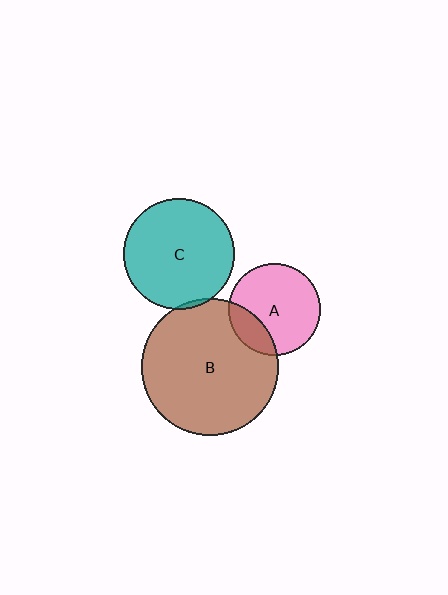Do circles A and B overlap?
Yes.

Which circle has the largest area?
Circle B (brown).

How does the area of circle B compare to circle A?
Approximately 2.2 times.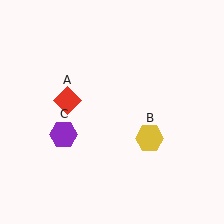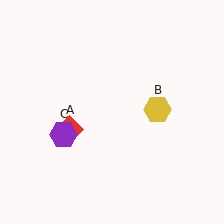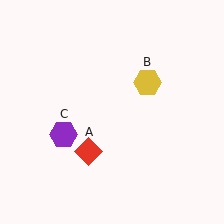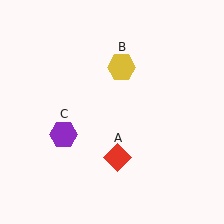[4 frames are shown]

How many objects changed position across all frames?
2 objects changed position: red diamond (object A), yellow hexagon (object B).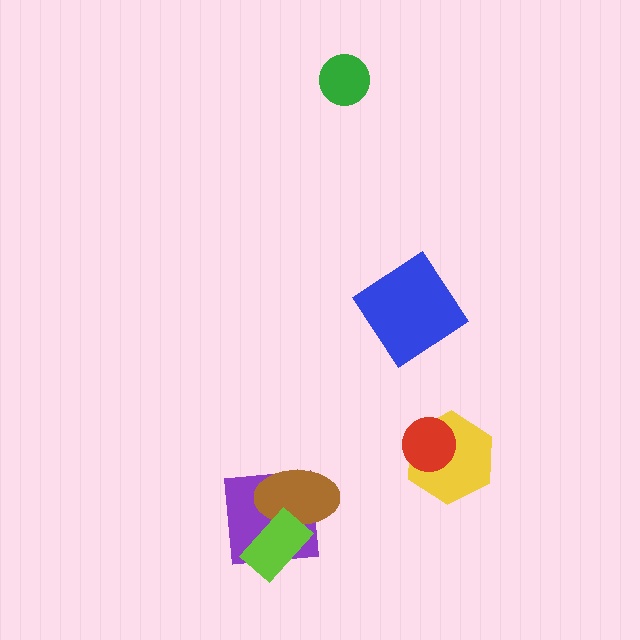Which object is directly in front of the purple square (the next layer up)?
The brown ellipse is directly in front of the purple square.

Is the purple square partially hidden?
Yes, it is partially covered by another shape.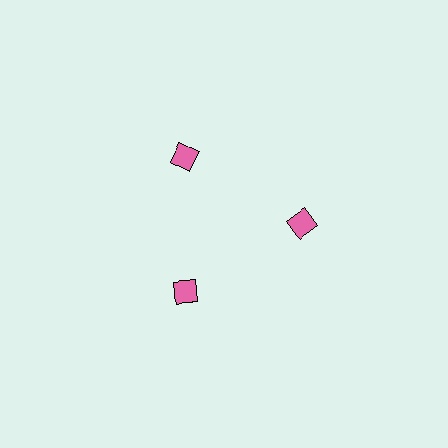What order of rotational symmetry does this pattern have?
This pattern has 3-fold rotational symmetry.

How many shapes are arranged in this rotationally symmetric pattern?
There are 3 shapes, arranged in 3 groups of 1.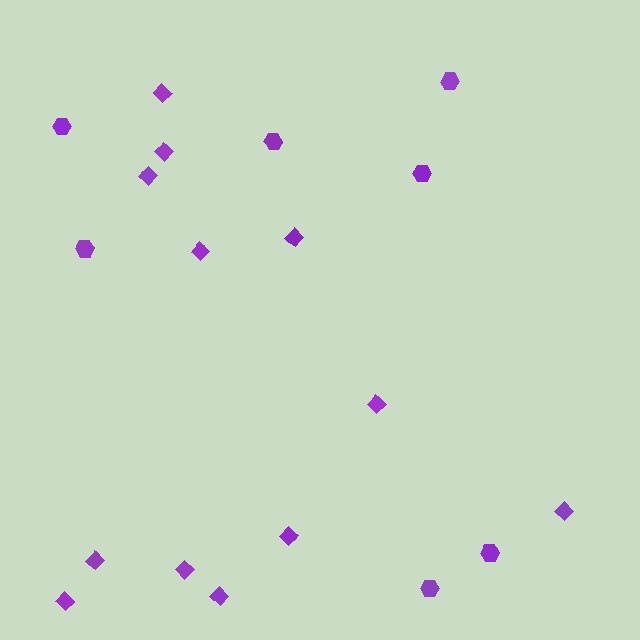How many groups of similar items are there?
There are 2 groups: one group of diamonds (12) and one group of hexagons (7).